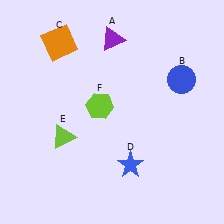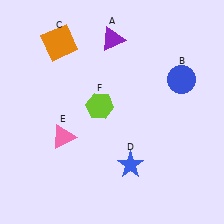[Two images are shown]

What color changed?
The triangle (E) changed from lime in Image 1 to pink in Image 2.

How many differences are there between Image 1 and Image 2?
There is 1 difference between the two images.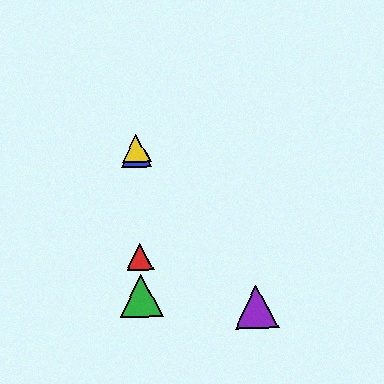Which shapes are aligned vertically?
The red triangle, the blue triangle, the green triangle, the yellow triangle are aligned vertically.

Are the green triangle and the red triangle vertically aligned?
Yes, both are at x≈141.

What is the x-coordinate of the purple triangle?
The purple triangle is at x≈256.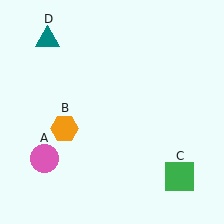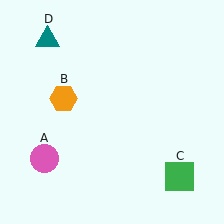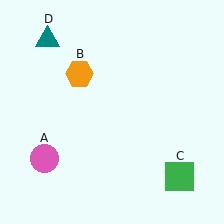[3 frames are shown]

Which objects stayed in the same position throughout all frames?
Pink circle (object A) and green square (object C) and teal triangle (object D) remained stationary.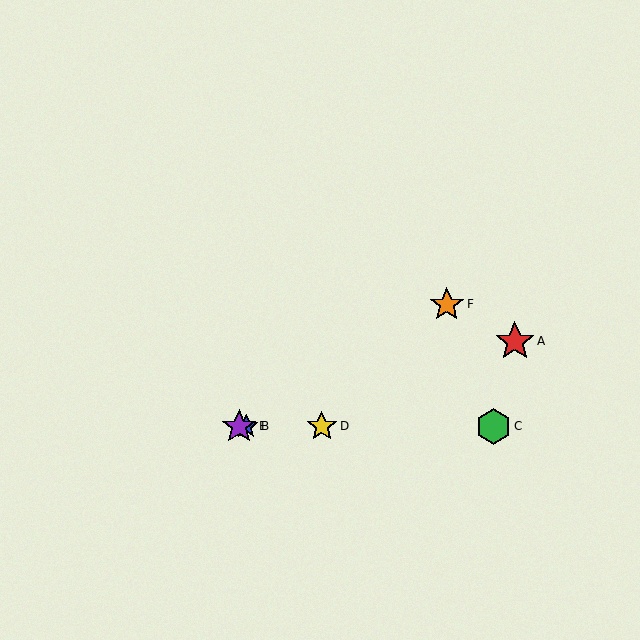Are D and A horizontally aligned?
No, D is at y≈426 and A is at y≈341.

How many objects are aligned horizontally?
4 objects (B, C, D, E) are aligned horizontally.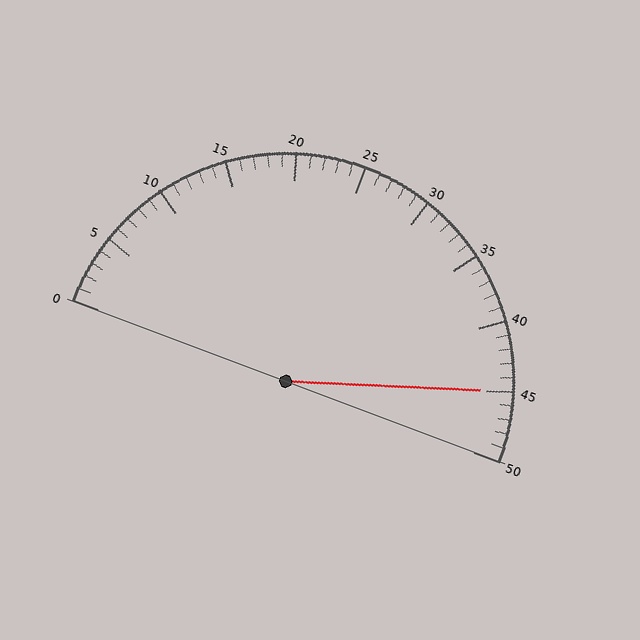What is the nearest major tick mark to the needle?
The nearest major tick mark is 45.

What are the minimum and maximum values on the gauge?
The gauge ranges from 0 to 50.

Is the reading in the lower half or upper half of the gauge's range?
The reading is in the upper half of the range (0 to 50).